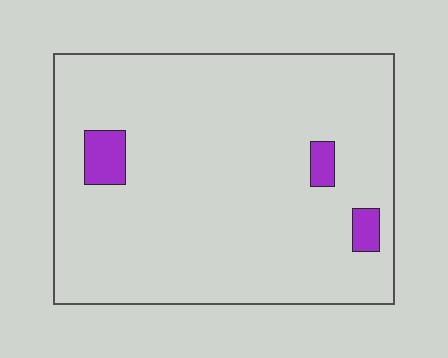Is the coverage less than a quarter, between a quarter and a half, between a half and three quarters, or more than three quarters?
Less than a quarter.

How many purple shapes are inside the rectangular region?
3.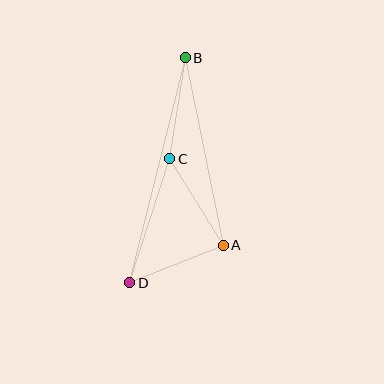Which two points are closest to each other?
Points A and D are closest to each other.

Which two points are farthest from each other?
Points B and D are farthest from each other.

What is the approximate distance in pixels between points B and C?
The distance between B and C is approximately 102 pixels.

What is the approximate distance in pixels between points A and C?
The distance between A and C is approximately 102 pixels.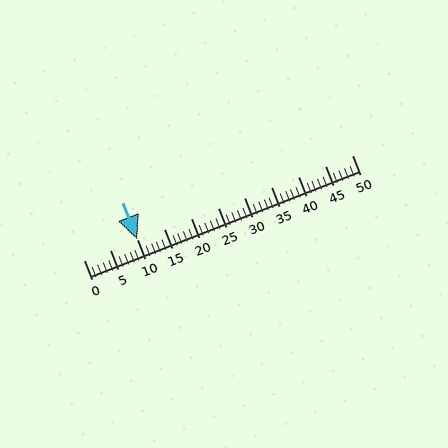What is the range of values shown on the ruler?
The ruler shows values from 0 to 50.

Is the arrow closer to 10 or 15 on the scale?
The arrow is closer to 10.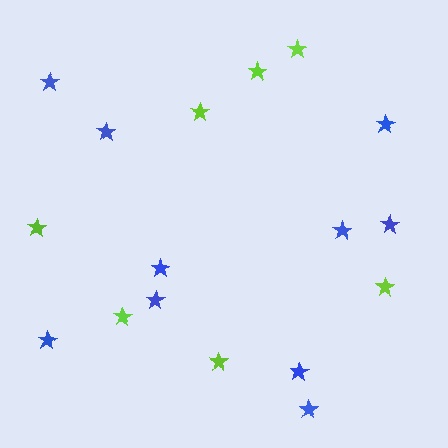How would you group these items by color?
There are 2 groups: one group of blue stars (10) and one group of lime stars (7).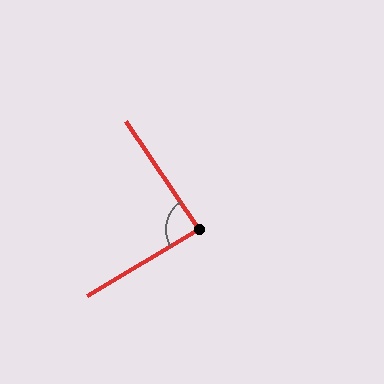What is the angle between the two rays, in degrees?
Approximately 87 degrees.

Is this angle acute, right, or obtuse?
It is approximately a right angle.